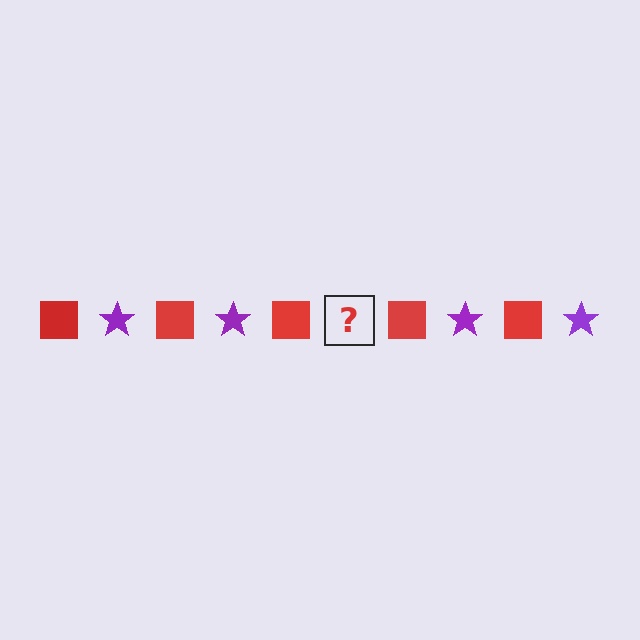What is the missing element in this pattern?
The missing element is a purple star.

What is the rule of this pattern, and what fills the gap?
The rule is that the pattern alternates between red square and purple star. The gap should be filled with a purple star.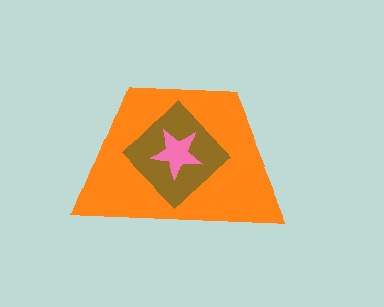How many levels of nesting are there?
3.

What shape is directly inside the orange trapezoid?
The brown diamond.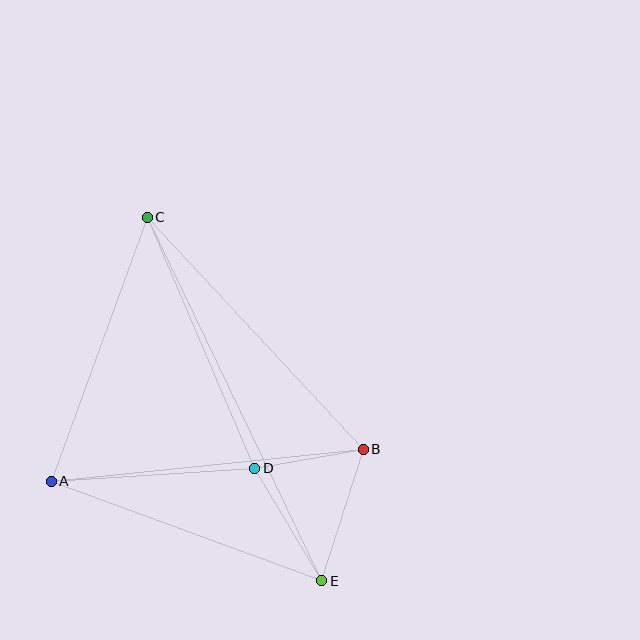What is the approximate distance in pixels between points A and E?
The distance between A and E is approximately 288 pixels.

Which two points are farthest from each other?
Points C and E are farthest from each other.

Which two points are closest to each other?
Points B and D are closest to each other.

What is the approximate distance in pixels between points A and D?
The distance between A and D is approximately 204 pixels.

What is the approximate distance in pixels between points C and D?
The distance between C and D is approximately 273 pixels.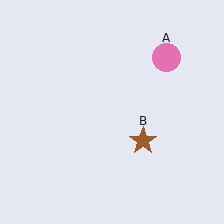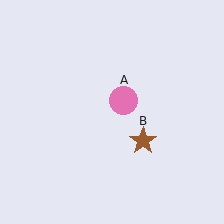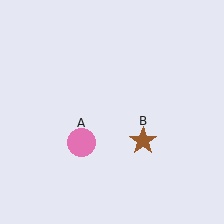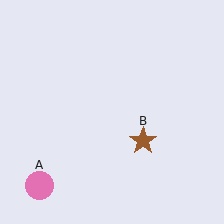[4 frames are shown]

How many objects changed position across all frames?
1 object changed position: pink circle (object A).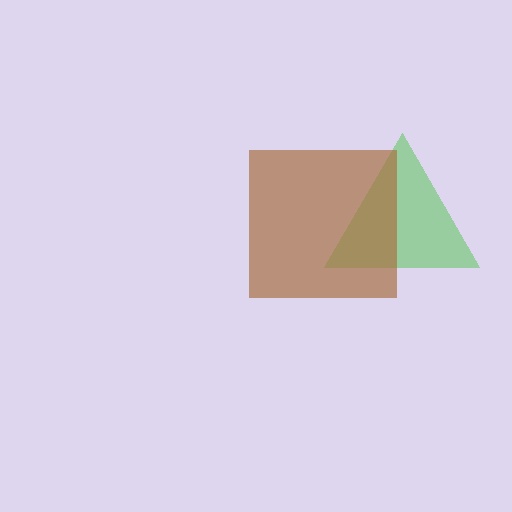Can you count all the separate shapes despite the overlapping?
Yes, there are 2 separate shapes.